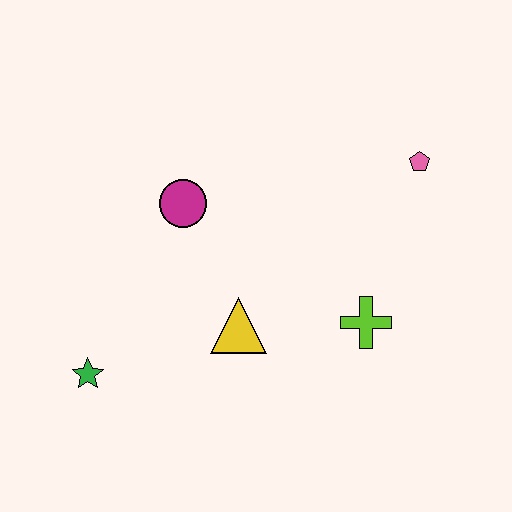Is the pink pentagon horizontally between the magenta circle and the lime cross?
No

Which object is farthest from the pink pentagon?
The green star is farthest from the pink pentagon.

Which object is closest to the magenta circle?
The yellow triangle is closest to the magenta circle.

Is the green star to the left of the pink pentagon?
Yes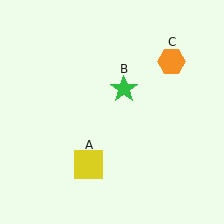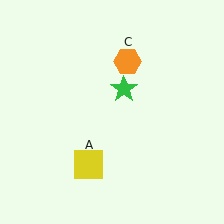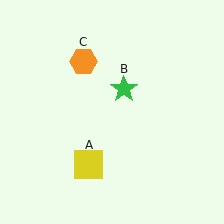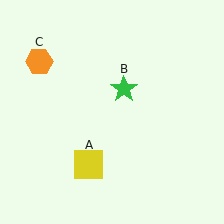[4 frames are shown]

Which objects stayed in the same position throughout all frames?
Yellow square (object A) and green star (object B) remained stationary.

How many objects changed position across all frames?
1 object changed position: orange hexagon (object C).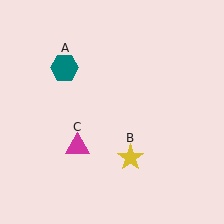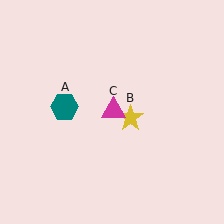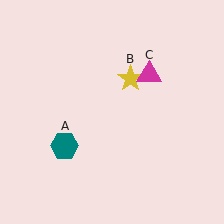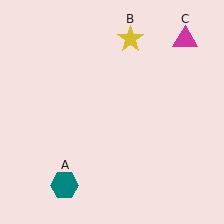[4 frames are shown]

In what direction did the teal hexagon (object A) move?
The teal hexagon (object A) moved down.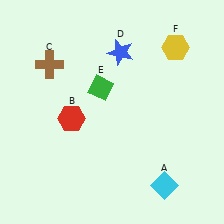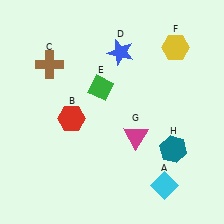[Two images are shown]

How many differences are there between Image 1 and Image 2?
There are 2 differences between the two images.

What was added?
A magenta triangle (G), a teal hexagon (H) were added in Image 2.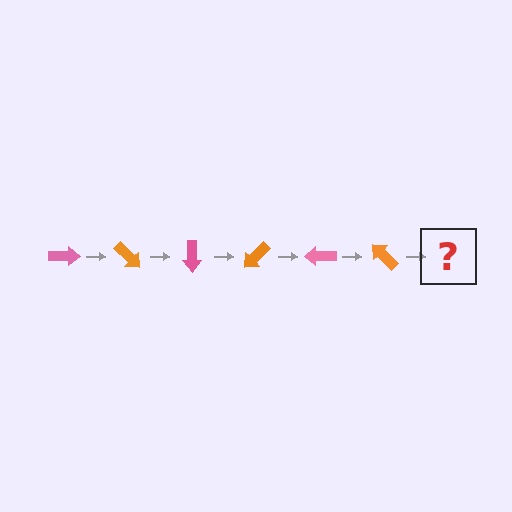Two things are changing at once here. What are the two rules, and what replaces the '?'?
The two rules are that it rotates 45 degrees each step and the color cycles through pink and orange. The '?' should be a pink arrow, rotated 270 degrees from the start.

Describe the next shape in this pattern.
It should be a pink arrow, rotated 270 degrees from the start.